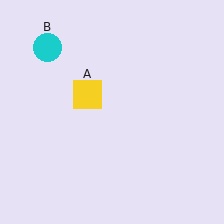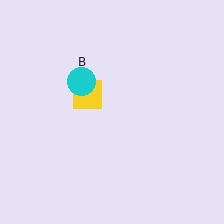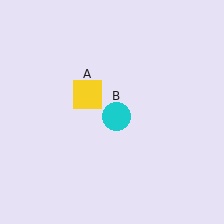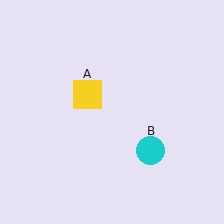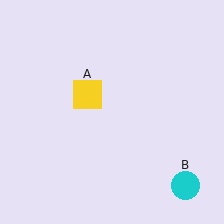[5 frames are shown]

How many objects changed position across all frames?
1 object changed position: cyan circle (object B).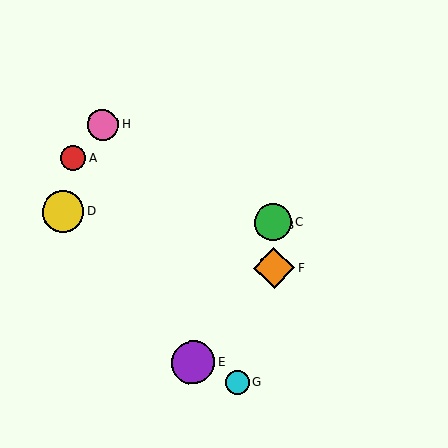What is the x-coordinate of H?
Object H is at x≈103.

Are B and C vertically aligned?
Yes, both are at x≈273.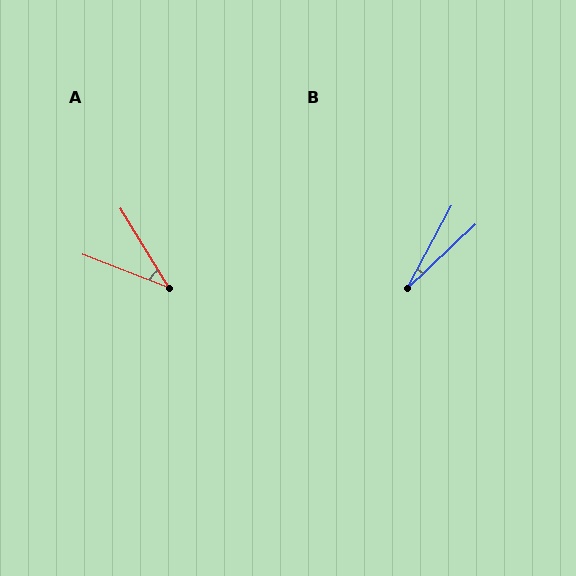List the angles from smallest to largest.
B (19°), A (38°).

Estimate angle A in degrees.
Approximately 38 degrees.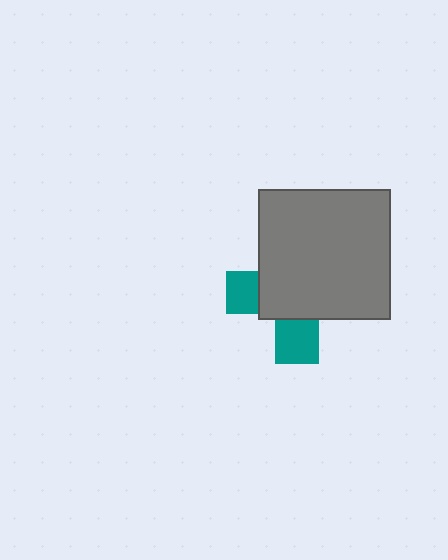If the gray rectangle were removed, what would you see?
You would see the complete teal cross.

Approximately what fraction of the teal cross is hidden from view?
Roughly 68% of the teal cross is hidden behind the gray rectangle.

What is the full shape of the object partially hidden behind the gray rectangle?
The partially hidden object is a teal cross.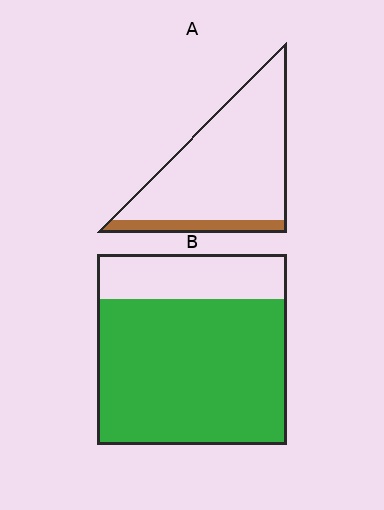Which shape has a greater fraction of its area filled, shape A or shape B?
Shape B.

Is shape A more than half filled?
No.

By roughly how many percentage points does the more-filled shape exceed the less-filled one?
By roughly 65 percentage points (B over A).